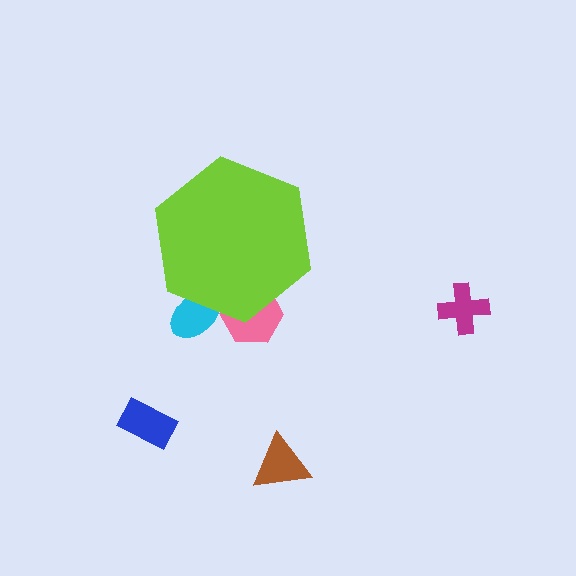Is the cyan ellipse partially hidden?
Yes, the cyan ellipse is partially hidden behind the lime hexagon.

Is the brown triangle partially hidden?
No, the brown triangle is fully visible.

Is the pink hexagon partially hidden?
Yes, the pink hexagon is partially hidden behind the lime hexagon.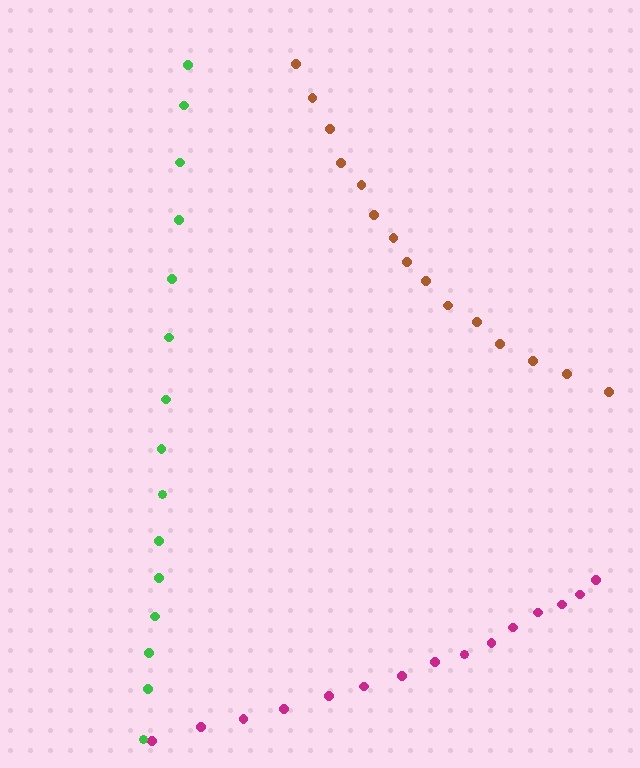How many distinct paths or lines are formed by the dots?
There are 3 distinct paths.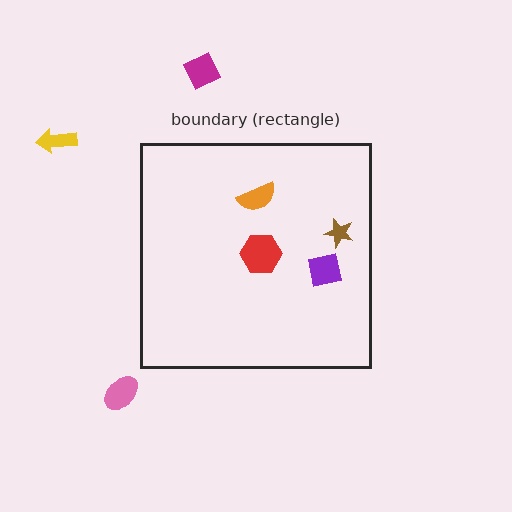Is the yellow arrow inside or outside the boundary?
Outside.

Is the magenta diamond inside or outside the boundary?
Outside.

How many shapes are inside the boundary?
4 inside, 3 outside.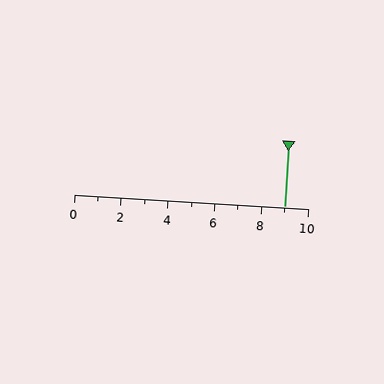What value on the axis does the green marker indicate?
The marker indicates approximately 9.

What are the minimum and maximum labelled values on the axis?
The axis runs from 0 to 10.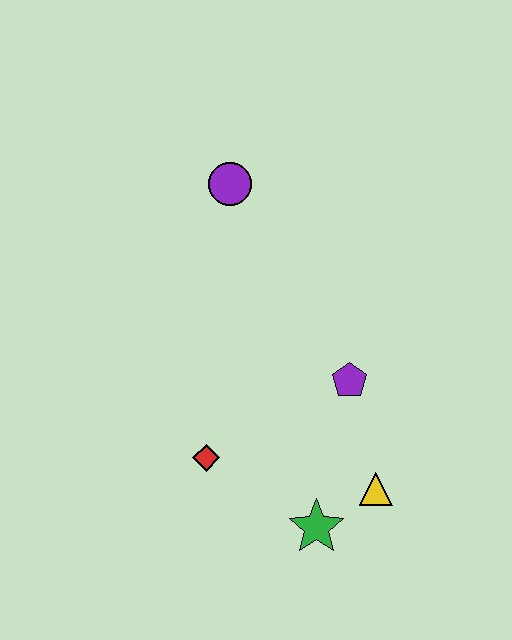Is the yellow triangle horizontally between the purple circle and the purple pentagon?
No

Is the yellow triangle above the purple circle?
No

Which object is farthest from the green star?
The purple circle is farthest from the green star.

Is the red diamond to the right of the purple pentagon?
No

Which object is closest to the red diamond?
The green star is closest to the red diamond.